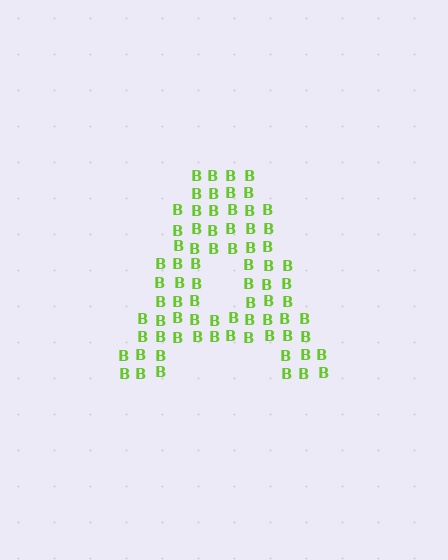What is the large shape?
The large shape is the letter A.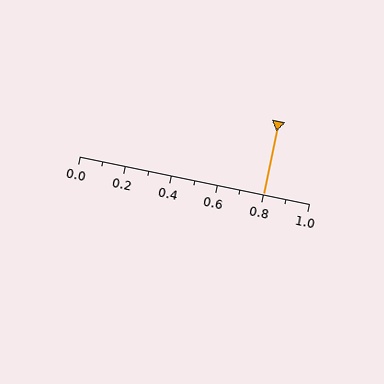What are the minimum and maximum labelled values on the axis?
The axis runs from 0.0 to 1.0.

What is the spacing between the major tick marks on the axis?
The major ticks are spaced 0.2 apart.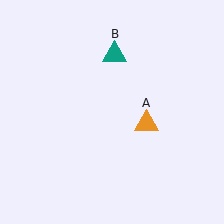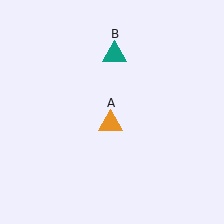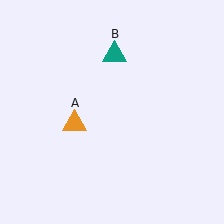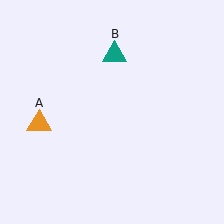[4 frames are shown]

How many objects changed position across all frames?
1 object changed position: orange triangle (object A).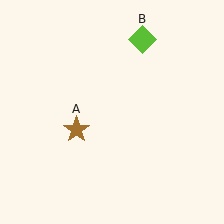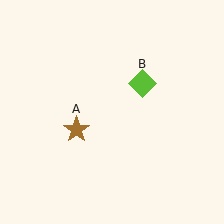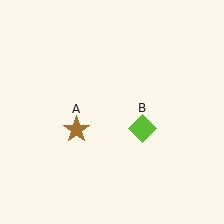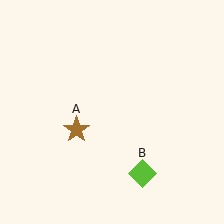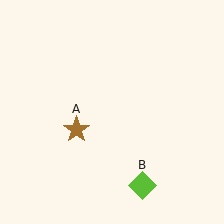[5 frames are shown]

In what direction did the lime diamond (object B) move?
The lime diamond (object B) moved down.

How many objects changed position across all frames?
1 object changed position: lime diamond (object B).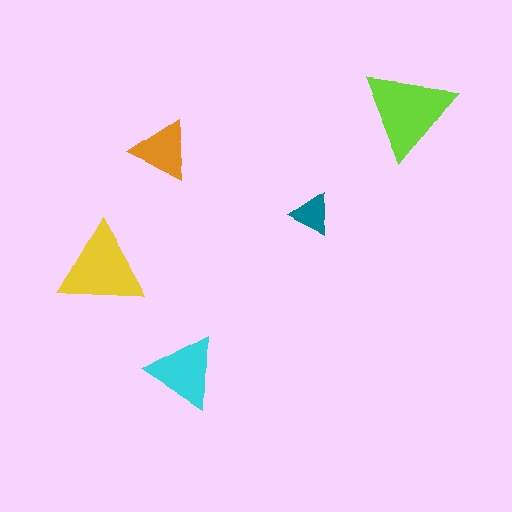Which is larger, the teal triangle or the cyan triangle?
The cyan one.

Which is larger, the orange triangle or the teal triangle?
The orange one.